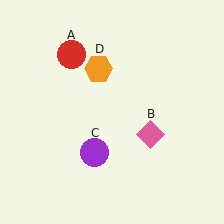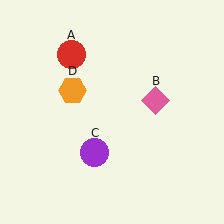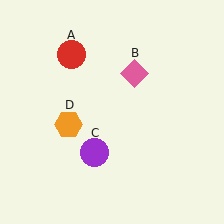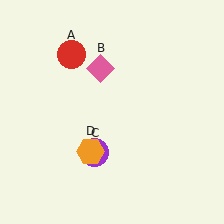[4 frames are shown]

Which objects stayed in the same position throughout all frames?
Red circle (object A) and purple circle (object C) remained stationary.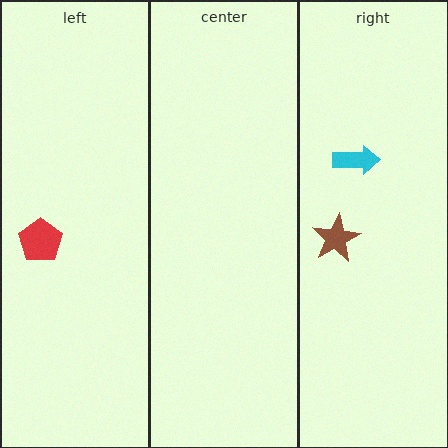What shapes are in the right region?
The brown star, the cyan arrow.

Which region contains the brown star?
The right region.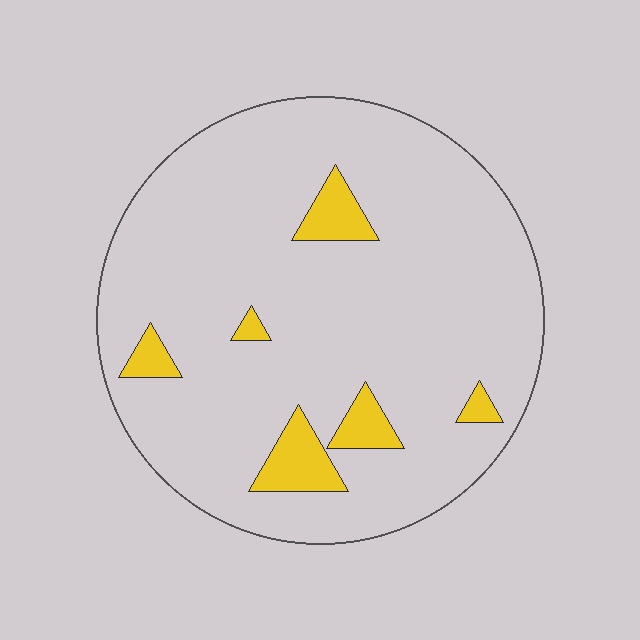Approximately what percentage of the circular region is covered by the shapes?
Approximately 10%.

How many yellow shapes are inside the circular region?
6.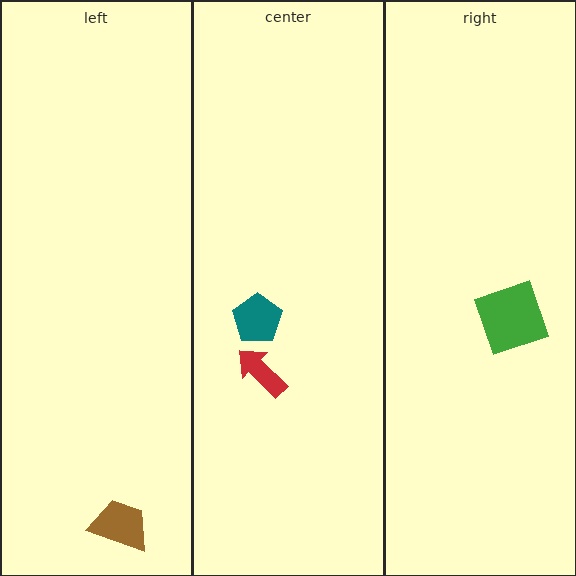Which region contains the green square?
The right region.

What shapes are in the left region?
The brown trapezoid.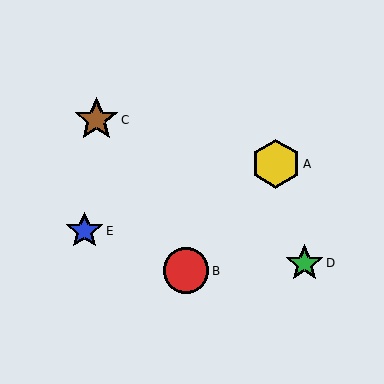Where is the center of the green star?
The center of the green star is at (305, 263).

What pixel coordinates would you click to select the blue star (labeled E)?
Click at (84, 231) to select the blue star E.